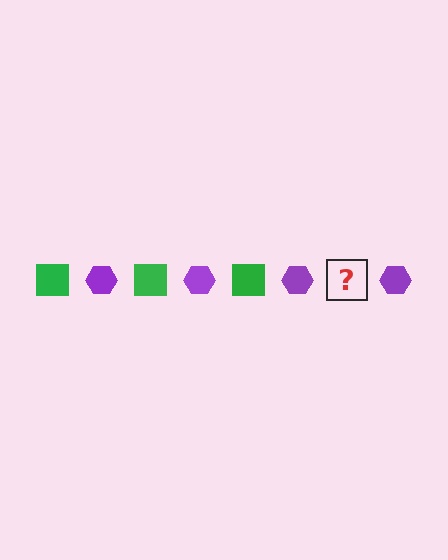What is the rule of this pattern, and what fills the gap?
The rule is that the pattern alternates between green square and purple hexagon. The gap should be filled with a green square.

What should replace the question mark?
The question mark should be replaced with a green square.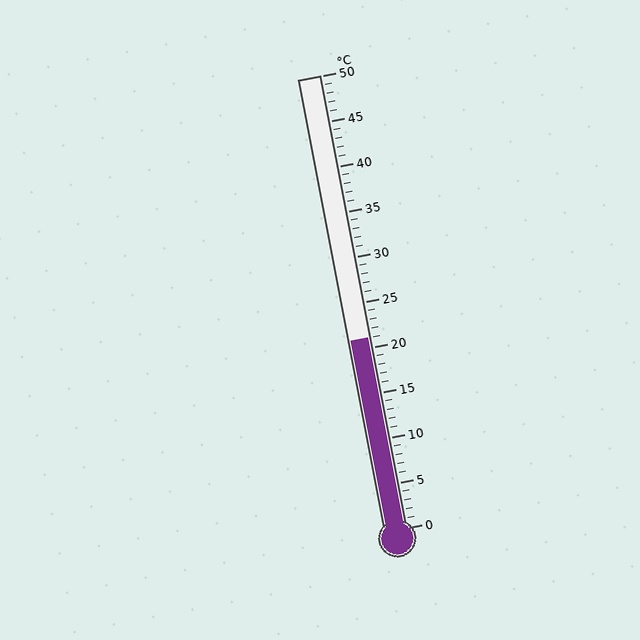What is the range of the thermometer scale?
The thermometer scale ranges from 0°C to 50°C.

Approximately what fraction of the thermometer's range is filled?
The thermometer is filled to approximately 40% of its range.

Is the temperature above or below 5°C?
The temperature is above 5°C.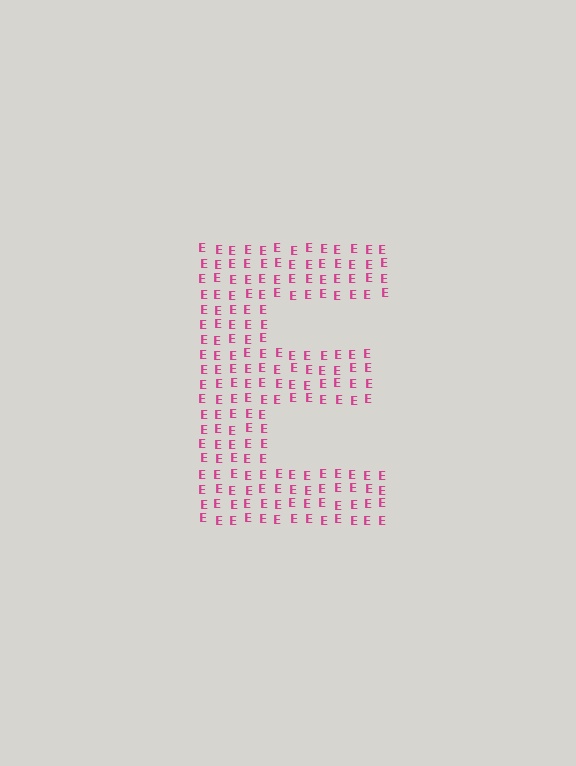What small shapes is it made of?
It is made of small letter E's.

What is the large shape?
The large shape is the letter E.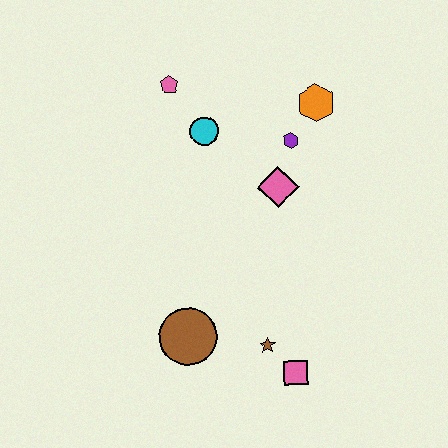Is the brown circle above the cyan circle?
No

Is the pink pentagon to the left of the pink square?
Yes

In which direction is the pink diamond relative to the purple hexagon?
The pink diamond is below the purple hexagon.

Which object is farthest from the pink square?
The pink pentagon is farthest from the pink square.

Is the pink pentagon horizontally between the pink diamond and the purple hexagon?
No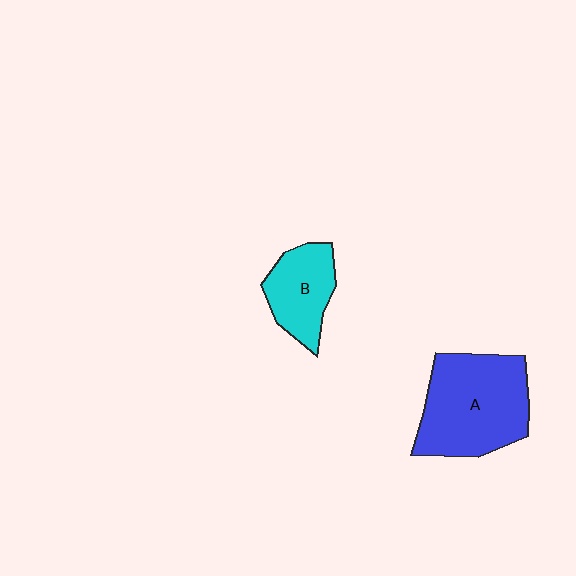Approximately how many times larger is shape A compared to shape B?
Approximately 1.9 times.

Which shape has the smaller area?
Shape B (cyan).